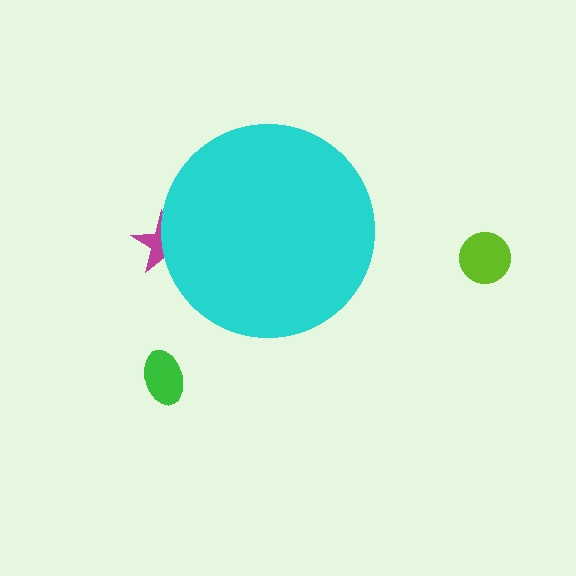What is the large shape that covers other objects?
A cyan circle.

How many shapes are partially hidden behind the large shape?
1 shape is partially hidden.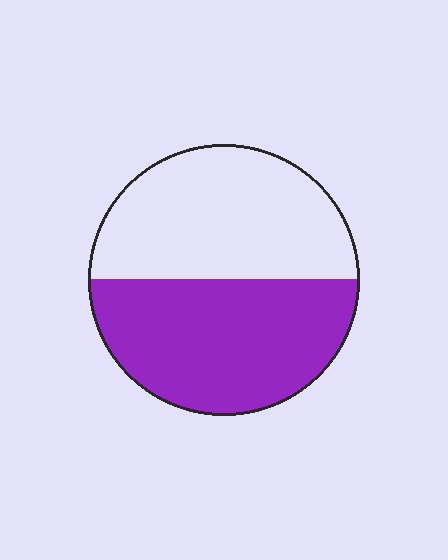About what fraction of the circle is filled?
About one half (1/2).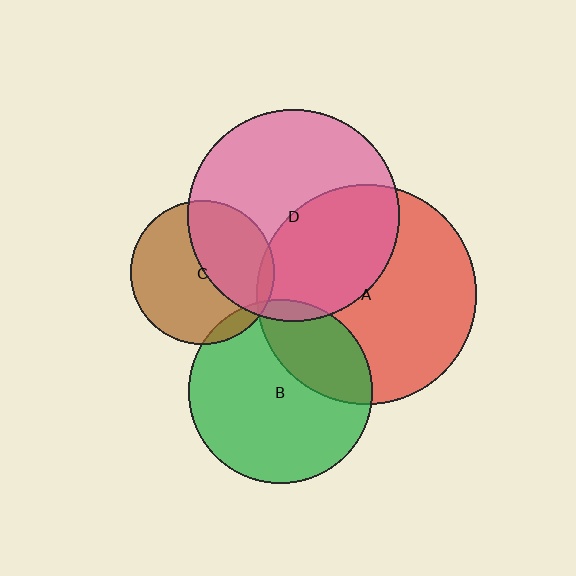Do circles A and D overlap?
Yes.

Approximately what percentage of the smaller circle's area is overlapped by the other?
Approximately 40%.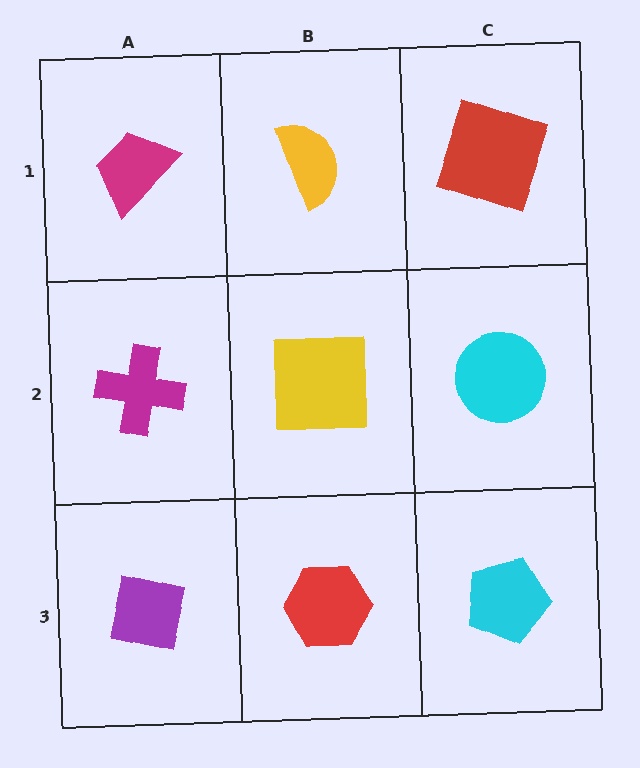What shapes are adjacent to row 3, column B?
A yellow square (row 2, column B), a purple square (row 3, column A), a cyan pentagon (row 3, column C).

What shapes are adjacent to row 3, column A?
A magenta cross (row 2, column A), a red hexagon (row 3, column B).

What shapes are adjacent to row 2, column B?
A yellow semicircle (row 1, column B), a red hexagon (row 3, column B), a magenta cross (row 2, column A), a cyan circle (row 2, column C).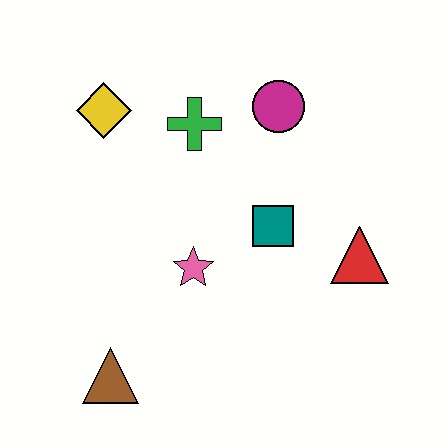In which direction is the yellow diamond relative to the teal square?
The yellow diamond is to the left of the teal square.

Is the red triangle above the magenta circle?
No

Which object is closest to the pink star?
The teal square is closest to the pink star.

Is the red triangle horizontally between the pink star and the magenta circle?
No